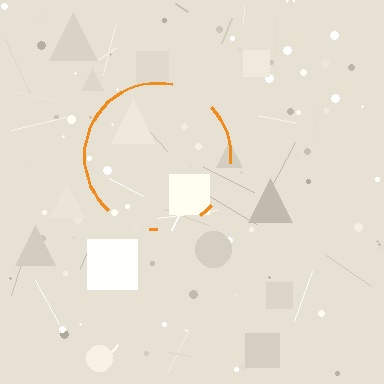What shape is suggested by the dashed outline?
The dashed outline suggests a circle.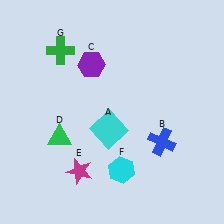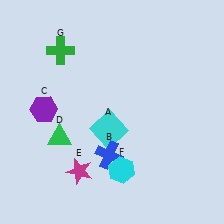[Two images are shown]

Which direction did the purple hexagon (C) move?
The purple hexagon (C) moved left.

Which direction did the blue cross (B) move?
The blue cross (B) moved left.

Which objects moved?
The objects that moved are: the blue cross (B), the purple hexagon (C).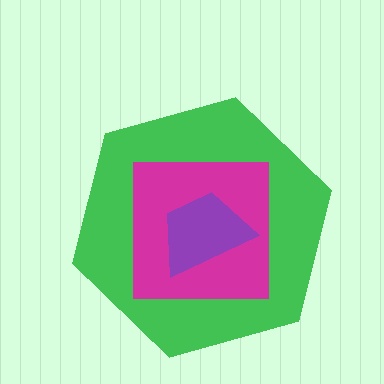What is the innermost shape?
The purple trapezoid.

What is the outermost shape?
The green hexagon.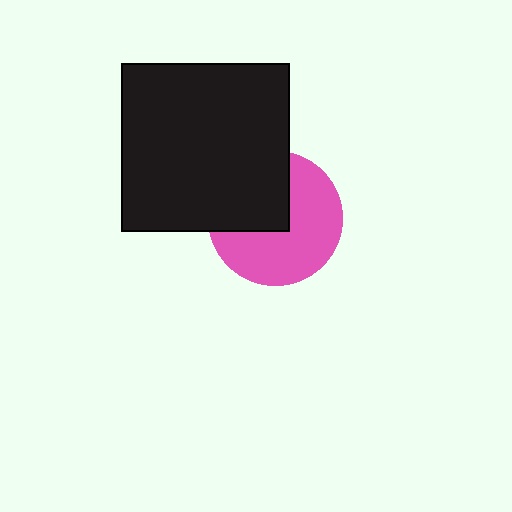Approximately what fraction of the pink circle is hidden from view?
Roughly 39% of the pink circle is hidden behind the black square.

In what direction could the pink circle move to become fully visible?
The pink circle could move toward the lower-right. That would shift it out from behind the black square entirely.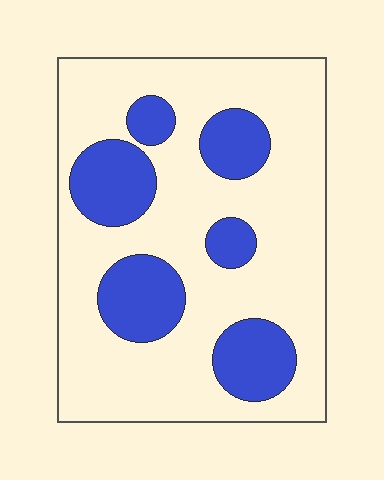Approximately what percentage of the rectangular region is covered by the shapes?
Approximately 25%.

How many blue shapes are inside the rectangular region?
6.